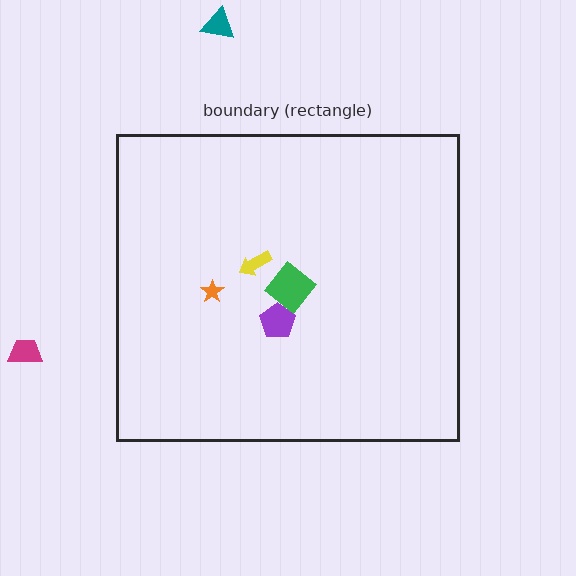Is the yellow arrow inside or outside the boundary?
Inside.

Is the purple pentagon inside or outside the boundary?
Inside.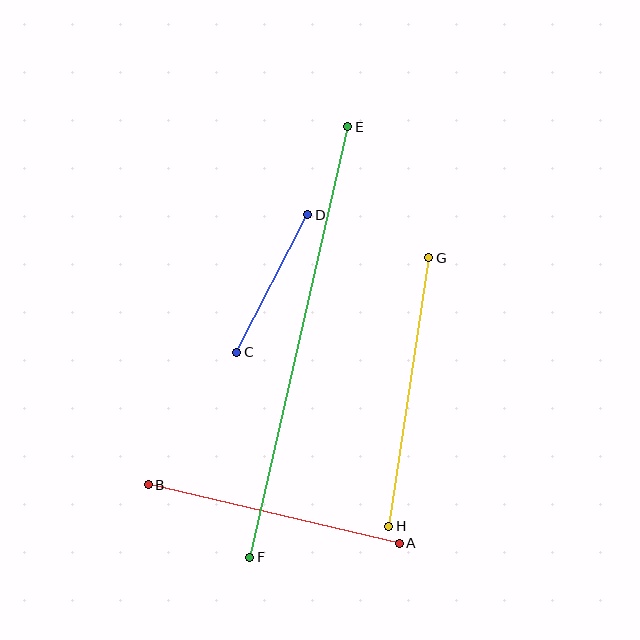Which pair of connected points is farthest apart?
Points E and F are farthest apart.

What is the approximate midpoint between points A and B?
The midpoint is at approximately (274, 514) pixels.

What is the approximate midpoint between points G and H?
The midpoint is at approximately (409, 392) pixels.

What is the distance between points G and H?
The distance is approximately 271 pixels.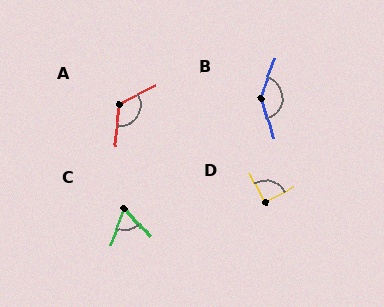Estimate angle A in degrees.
Approximately 124 degrees.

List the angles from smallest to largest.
C (63°), D (91°), A (124°), B (143°).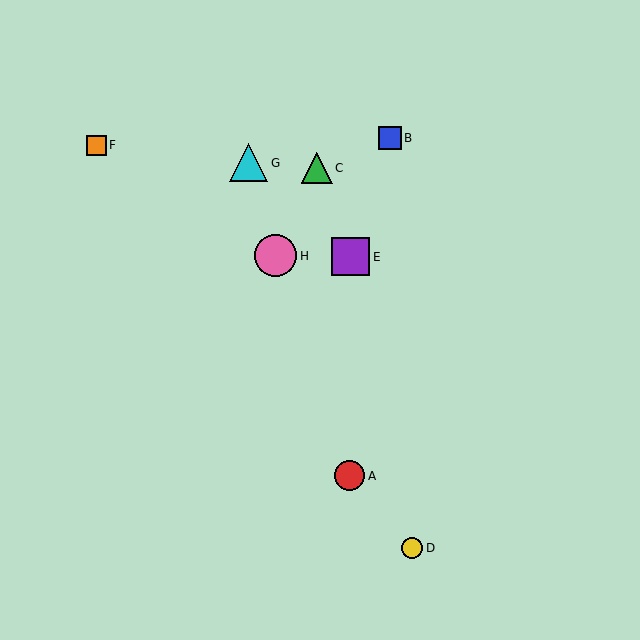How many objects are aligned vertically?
2 objects (A, E) are aligned vertically.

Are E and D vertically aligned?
No, E is at x≈351 and D is at x≈412.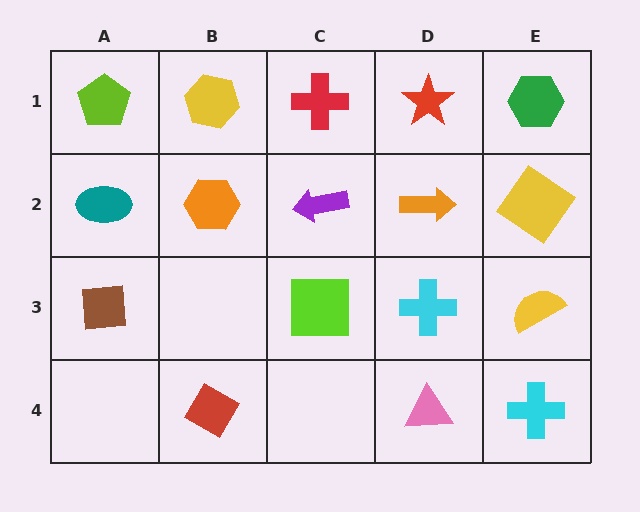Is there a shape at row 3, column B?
No, that cell is empty.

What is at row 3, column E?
A yellow semicircle.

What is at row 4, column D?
A pink triangle.